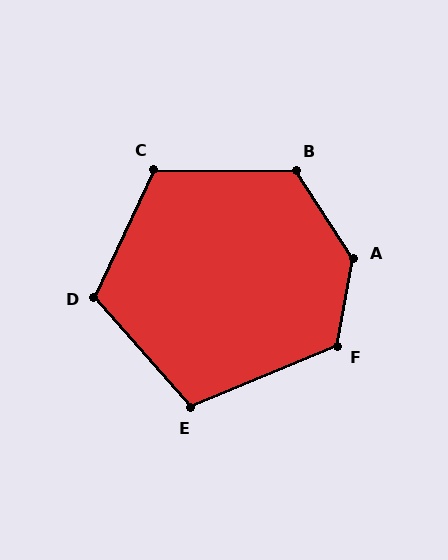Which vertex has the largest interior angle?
A, at approximately 137 degrees.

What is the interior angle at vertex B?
Approximately 123 degrees (obtuse).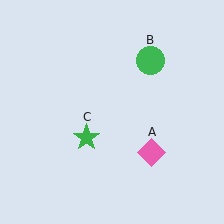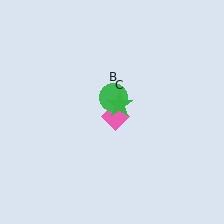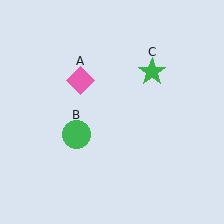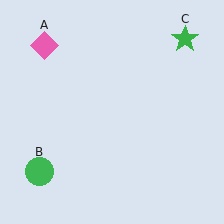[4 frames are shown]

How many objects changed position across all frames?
3 objects changed position: pink diamond (object A), green circle (object B), green star (object C).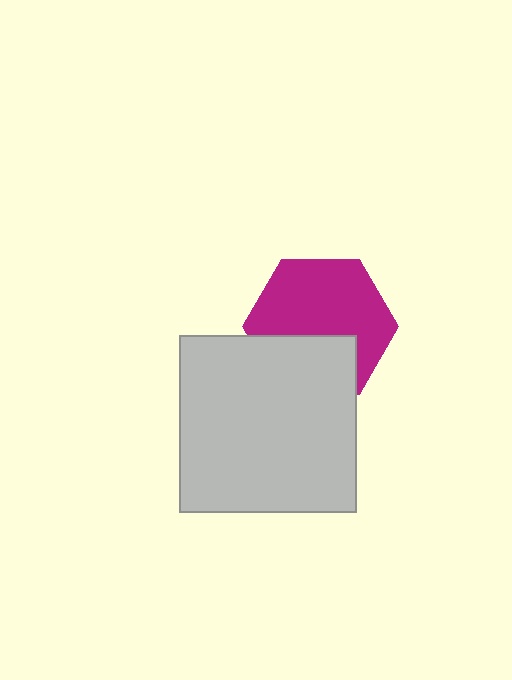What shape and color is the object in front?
The object in front is a light gray square.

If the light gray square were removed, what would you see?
You would see the complete magenta hexagon.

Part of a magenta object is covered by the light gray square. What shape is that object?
It is a hexagon.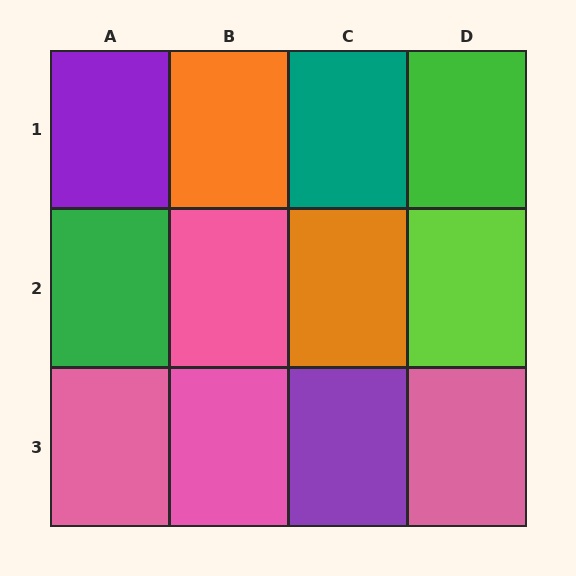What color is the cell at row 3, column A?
Pink.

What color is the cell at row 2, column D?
Lime.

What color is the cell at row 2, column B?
Pink.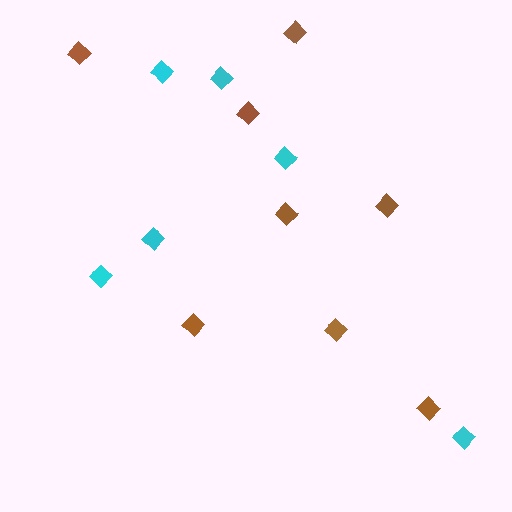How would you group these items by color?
There are 2 groups: one group of cyan diamonds (6) and one group of brown diamonds (8).